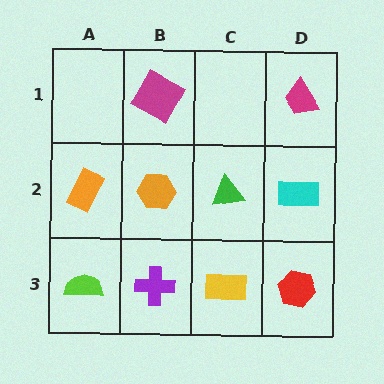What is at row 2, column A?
An orange rectangle.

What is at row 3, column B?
A purple cross.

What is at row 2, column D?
A cyan rectangle.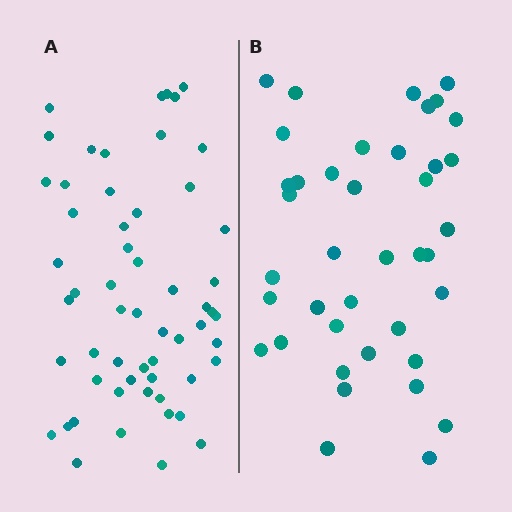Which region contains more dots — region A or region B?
Region A (the left region) has more dots.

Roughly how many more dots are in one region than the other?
Region A has approximately 15 more dots than region B.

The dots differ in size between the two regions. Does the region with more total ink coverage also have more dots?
No. Region B has more total ink coverage because its dots are larger, but region A actually contains more individual dots. Total area can be misleading — the number of items is what matters here.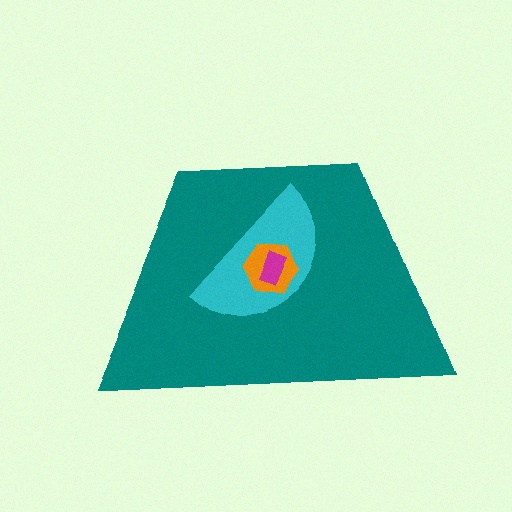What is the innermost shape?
The magenta rectangle.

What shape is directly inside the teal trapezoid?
The cyan semicircle.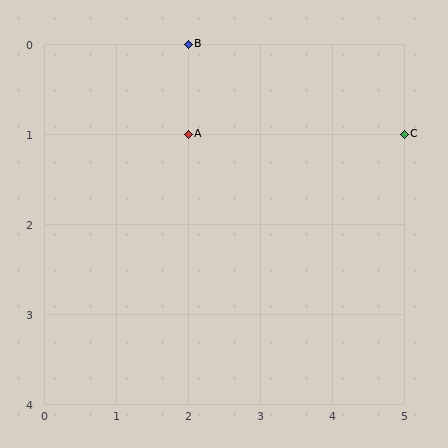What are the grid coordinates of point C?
Point C is at grid coordinates (5, 1).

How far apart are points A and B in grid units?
Points A and B are 1 row apart.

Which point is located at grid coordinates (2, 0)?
Point B is at (2, 0).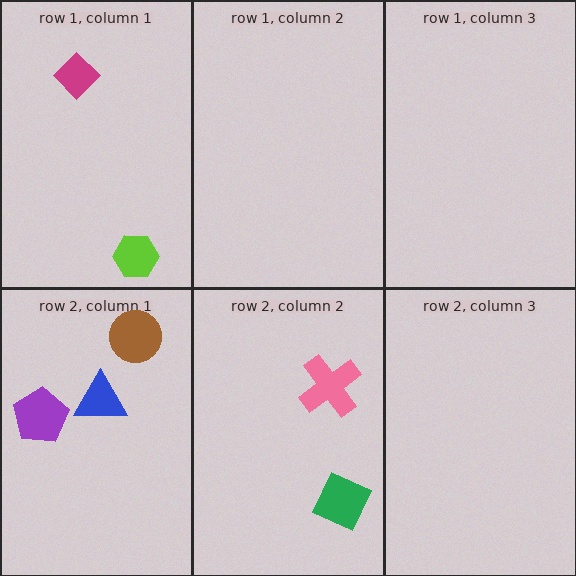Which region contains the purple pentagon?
The row 2, column 1 region.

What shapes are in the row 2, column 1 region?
The purple pentagon, the brown circle, the blue triangle.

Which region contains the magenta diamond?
The row 1, column 1 region.